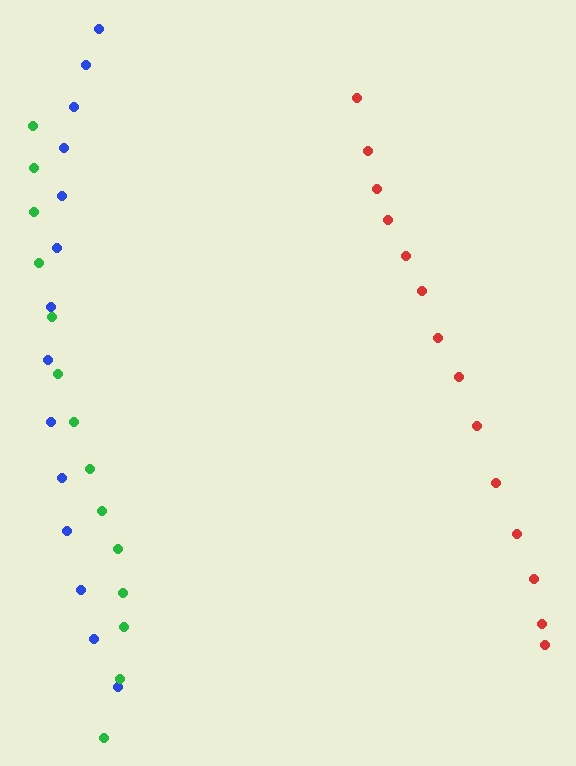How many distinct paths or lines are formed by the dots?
There are 3 distinct paths.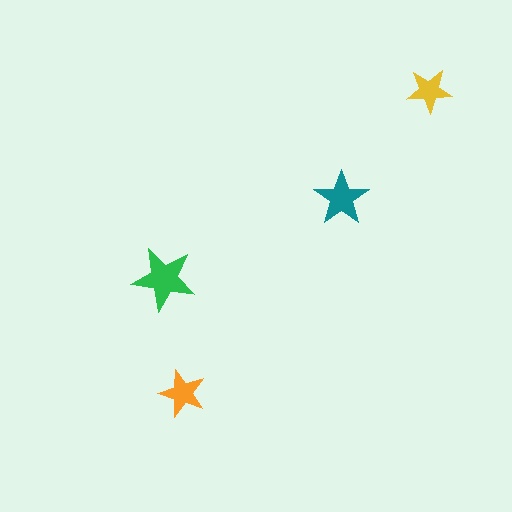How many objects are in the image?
There are 4 objects in the image.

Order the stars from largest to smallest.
the green one, the teal one, the orange one, the yellow one.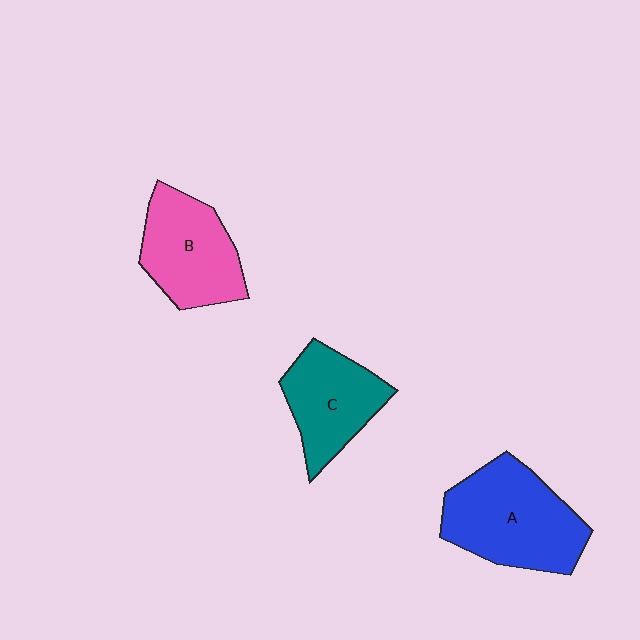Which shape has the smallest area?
Shape C (teal).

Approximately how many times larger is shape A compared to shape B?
Approximately 1.3 times.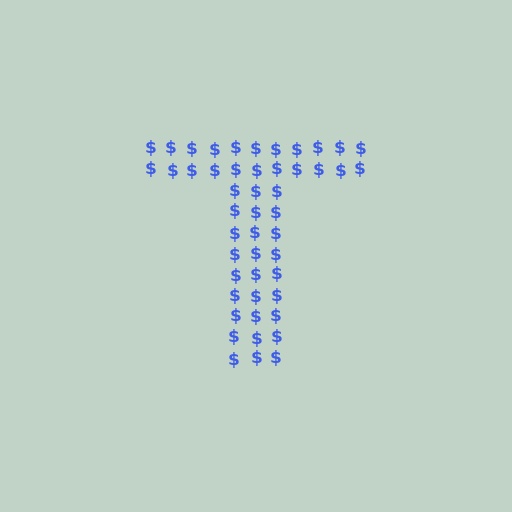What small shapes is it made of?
It is made of small dollar signs.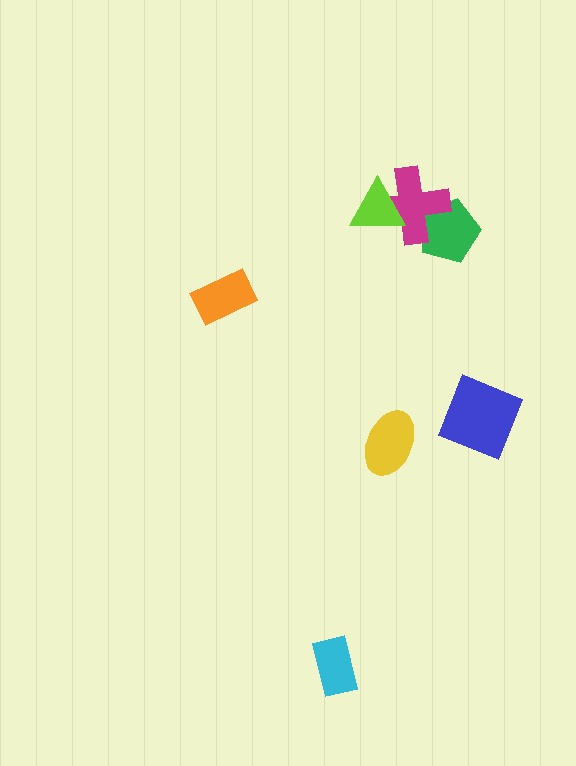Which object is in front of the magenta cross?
The lime triangle is in front of the magenta cross.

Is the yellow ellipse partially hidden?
No, no other shape covers it.